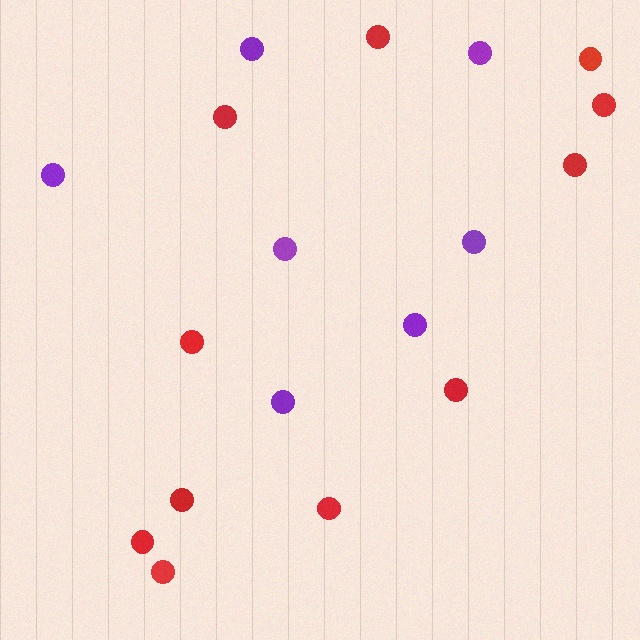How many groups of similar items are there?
There are 2 groups: one group of red circles (11) and one group of purple circles (7).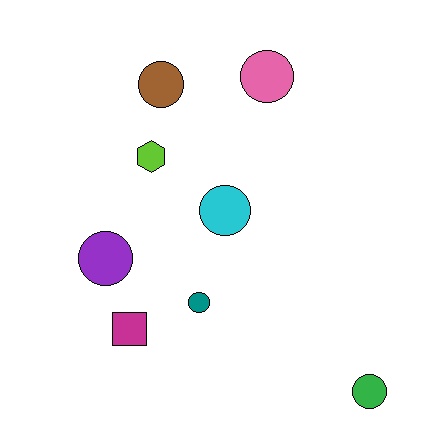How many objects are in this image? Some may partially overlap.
There are 8 objects.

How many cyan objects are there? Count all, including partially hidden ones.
There is 1 cyan object.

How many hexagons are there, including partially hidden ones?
There is 1 hexagon.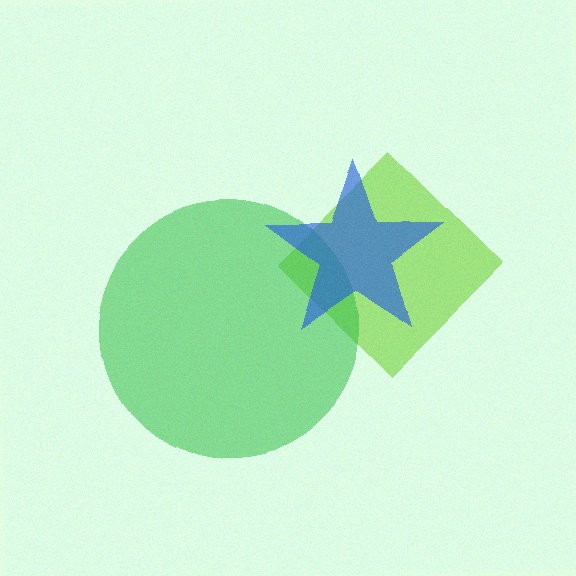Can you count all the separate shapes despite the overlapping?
Yes, there are 3 separate shapes.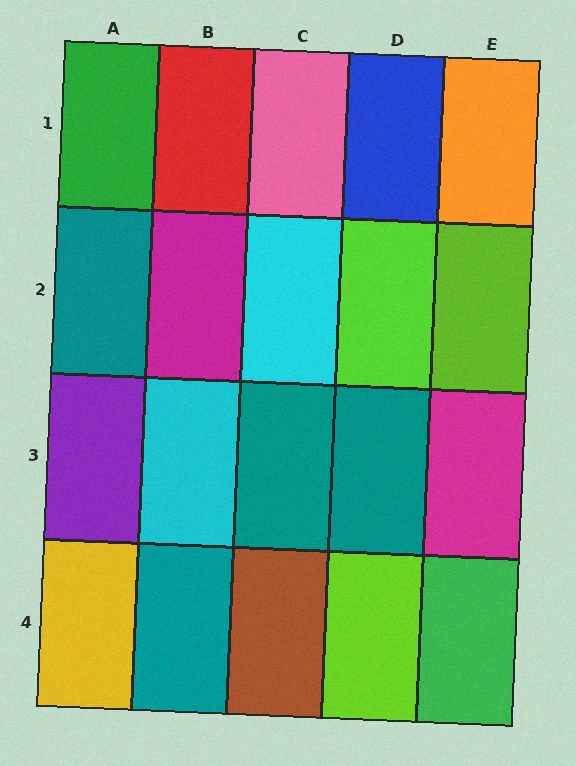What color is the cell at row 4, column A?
Yellow.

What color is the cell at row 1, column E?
Orange.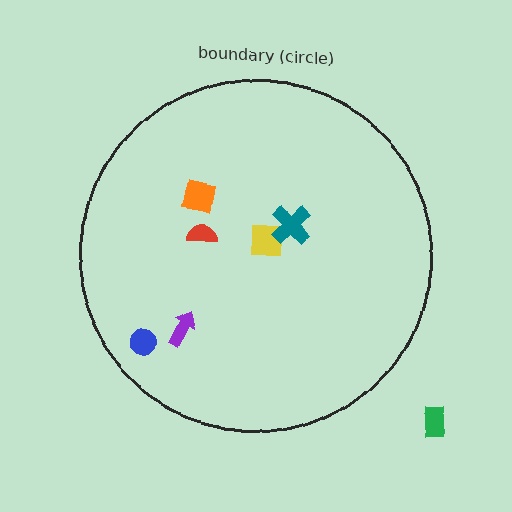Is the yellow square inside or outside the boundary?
Inside.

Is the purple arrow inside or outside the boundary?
Inside.